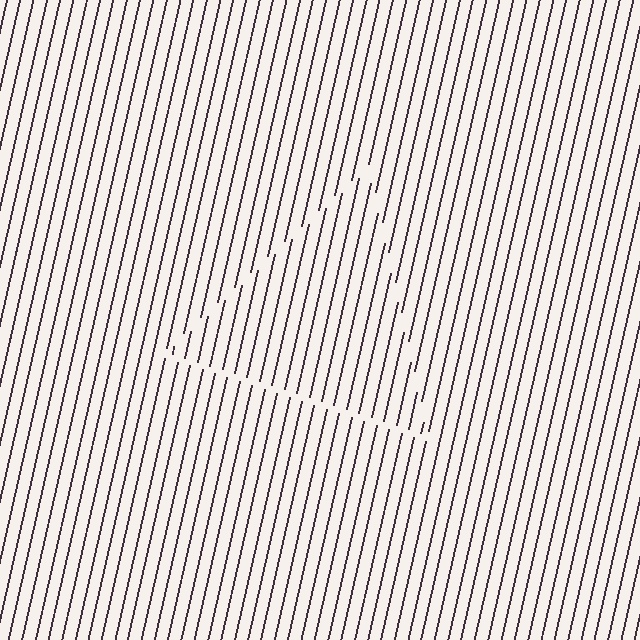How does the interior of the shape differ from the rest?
The interior of the shape contains the same grating, shifted by half a period — the contour is defined by the phase discontinuity where line-ends from the inner and outer gratings abut.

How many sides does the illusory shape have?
3 sides — the line-ends trace a triangle.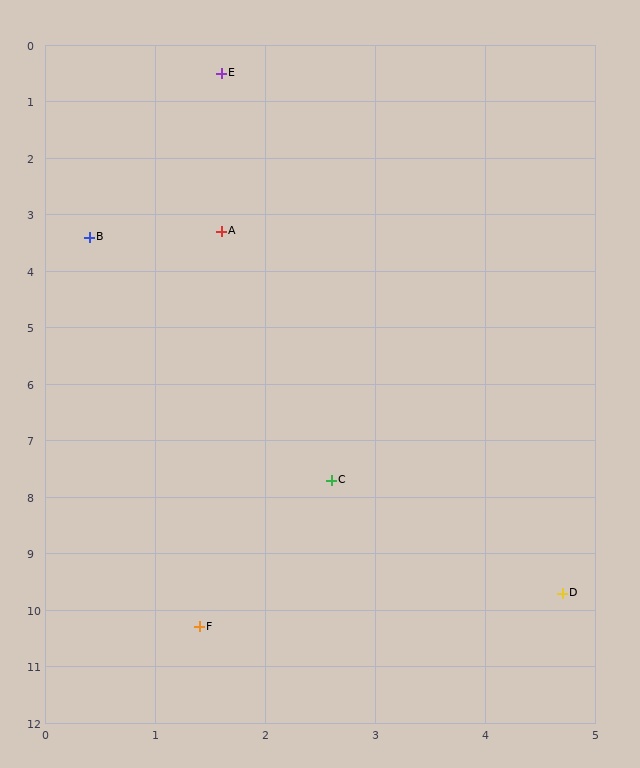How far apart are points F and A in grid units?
Points F and A are about 7.0 grid units apart.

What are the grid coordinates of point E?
Point E is at approximately (1.6, 0.5).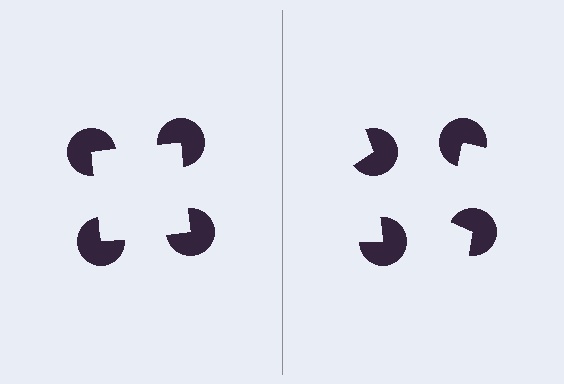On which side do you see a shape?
An illusory square appears on the left side. On the right side the wedge cuts are rotated, so no coherent shape forms.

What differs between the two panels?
The pac-man discs are positioned identically on both sides; only the wedge orientations differ. On the left they align to a square; on the right they are misaligned.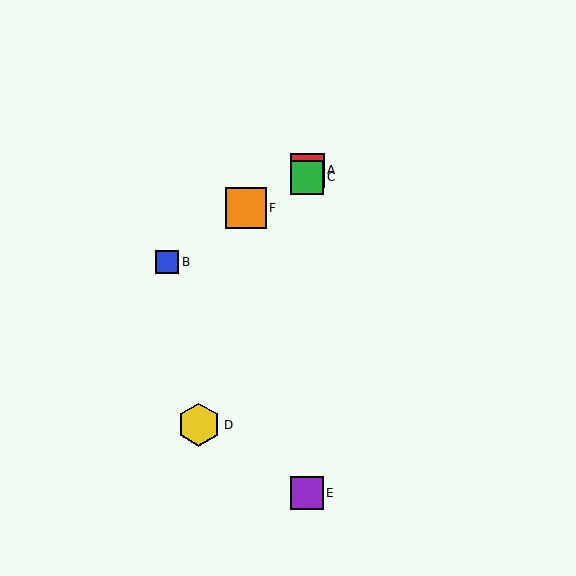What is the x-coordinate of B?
Object B is at x≈167.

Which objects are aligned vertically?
Objects A, C, E are aligned vertically.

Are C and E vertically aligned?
Yes, both are at x≈307.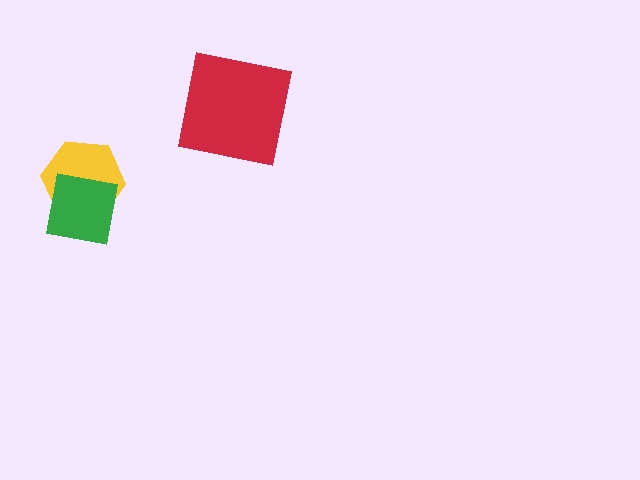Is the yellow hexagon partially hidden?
Yes, it is partially covered by another shape.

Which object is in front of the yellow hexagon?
The green square is in front of the yellow hexagon.